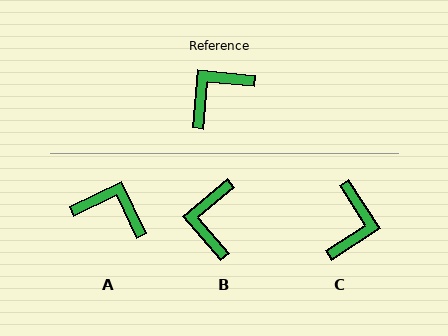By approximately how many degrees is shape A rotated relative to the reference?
Approximately 59 degrees clockwise.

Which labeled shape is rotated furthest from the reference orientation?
C, about 142 degrees away.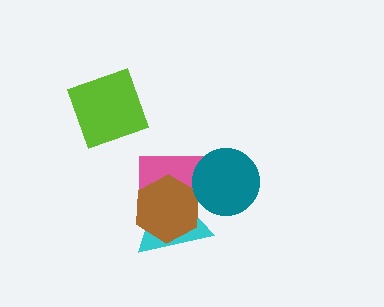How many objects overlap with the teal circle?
2 objects overlap with the teal circle.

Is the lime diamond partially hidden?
No, no other shape covers it.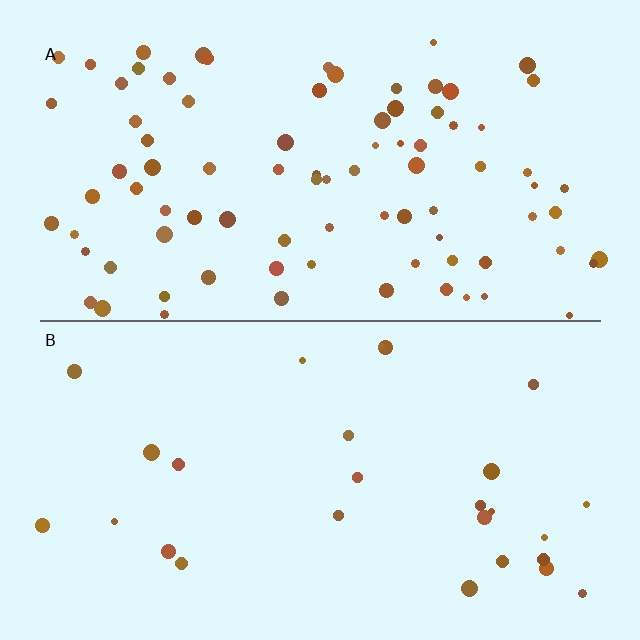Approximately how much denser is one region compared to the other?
Approximately 3.2× — region A over region B.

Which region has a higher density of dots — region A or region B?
A (the top).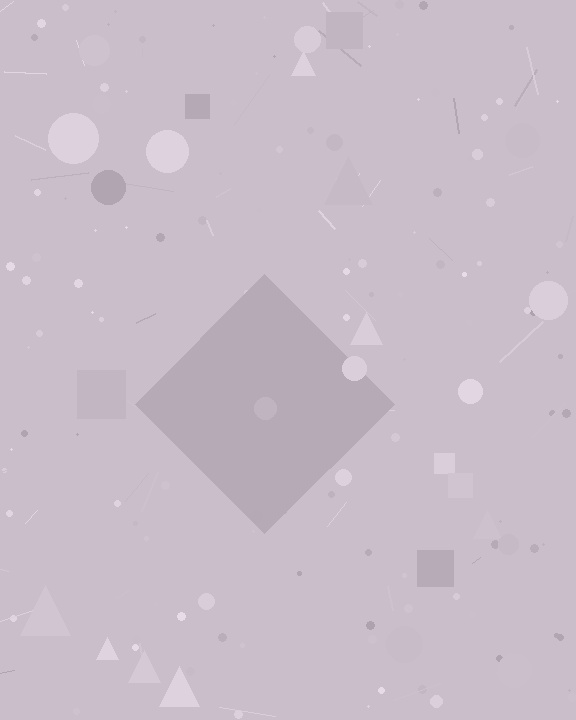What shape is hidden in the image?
A diamond is hidden in the image.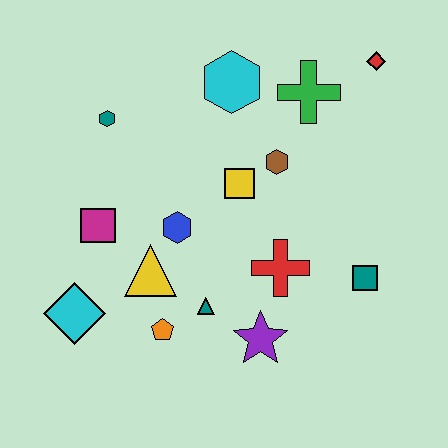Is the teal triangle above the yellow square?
No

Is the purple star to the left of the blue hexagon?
No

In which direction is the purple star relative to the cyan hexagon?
The purple star is below the cyan hexagon.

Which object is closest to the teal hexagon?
The magenta square is closest to the teal hexagon.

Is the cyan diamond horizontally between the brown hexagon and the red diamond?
No